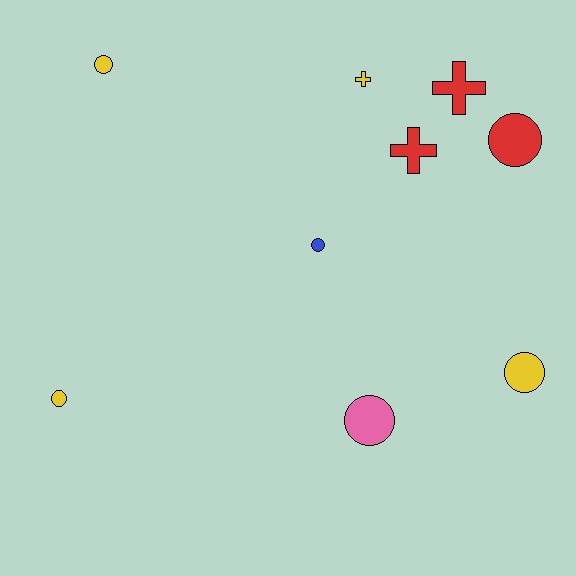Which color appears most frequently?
Yellow, with 4 objects.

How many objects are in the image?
There are 9 objects.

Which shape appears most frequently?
Circle, with 6 objects.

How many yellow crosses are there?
There is 1 yellow cross.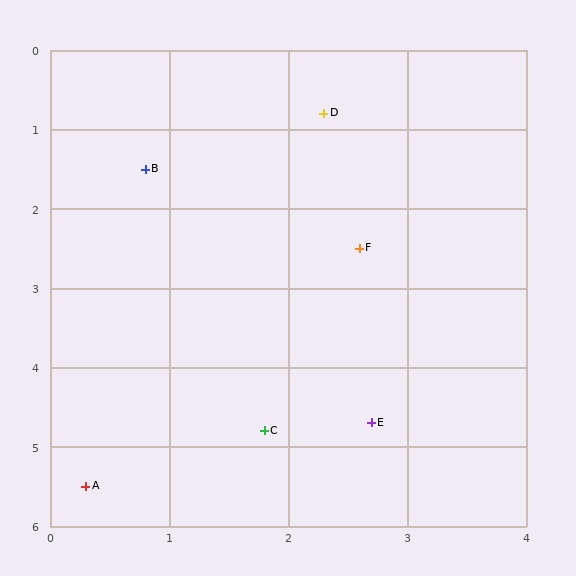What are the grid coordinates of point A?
Point A is at approximately (0.3, 5.5).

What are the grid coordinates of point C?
Point C is at approximately (1.8, 4.8).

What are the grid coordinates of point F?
Point F is at approximately (2.6, 2.5).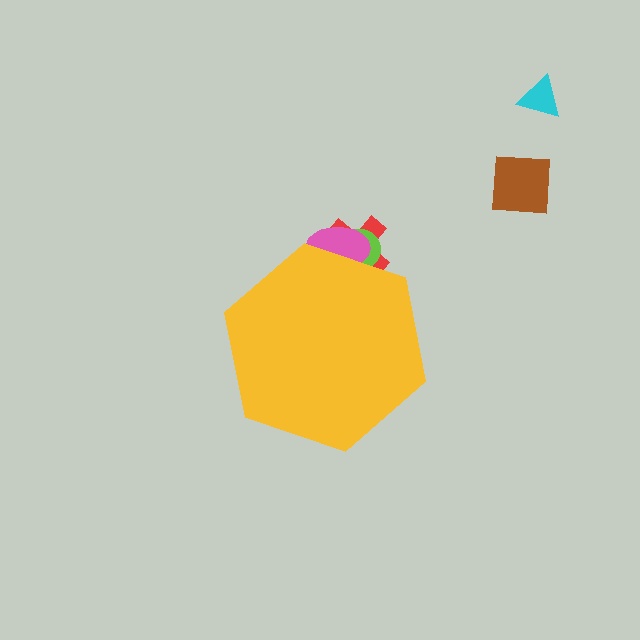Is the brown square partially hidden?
No, the brown square is fully visible.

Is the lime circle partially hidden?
Yes, the lime circle is partially hidden behind the yellow hexagon.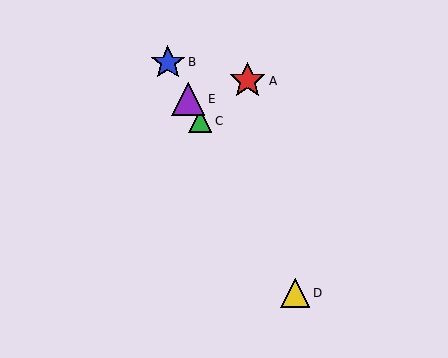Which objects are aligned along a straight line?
Objects B, C, D, E are aligned along a straight line.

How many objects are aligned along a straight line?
4 objects (B, C, D, E) are aligned along a straight line.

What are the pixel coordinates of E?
Object E is at (188, 99).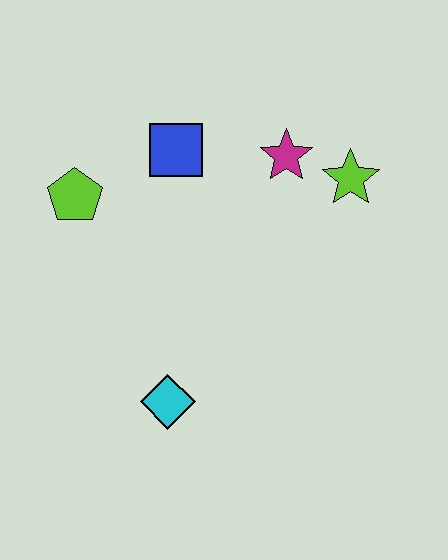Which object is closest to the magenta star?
The lime star is closest to the magenta star.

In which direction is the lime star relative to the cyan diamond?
The lime star is above the cyan diamond.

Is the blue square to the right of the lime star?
No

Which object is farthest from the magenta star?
The cyan diamond is farthest from the magenta star.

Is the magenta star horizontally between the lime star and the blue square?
Yes